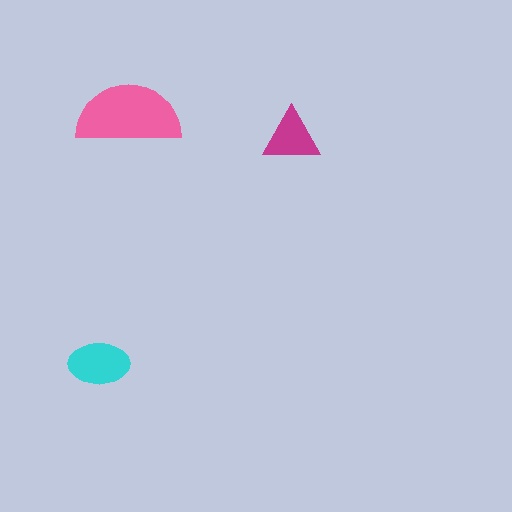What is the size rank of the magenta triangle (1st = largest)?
3rd.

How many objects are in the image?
There are 3 objects in the image.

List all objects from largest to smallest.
The pink semicircle, the cyan ellipse, the magenta triangle.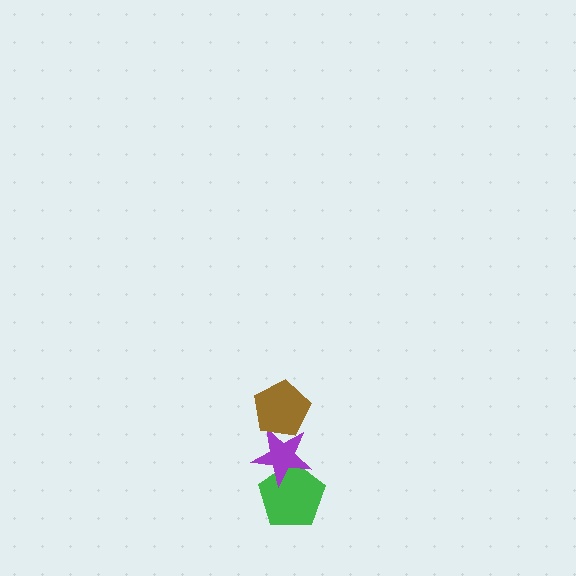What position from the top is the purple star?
The purple star is 2nd from the top.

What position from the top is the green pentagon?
The green pentagon is 3rd from the top.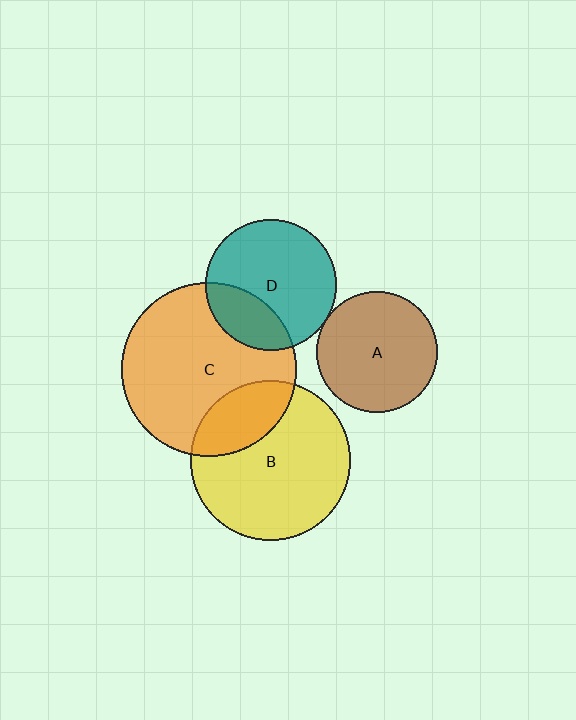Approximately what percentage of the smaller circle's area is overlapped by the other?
Approximately 5%.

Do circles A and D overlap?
Yes.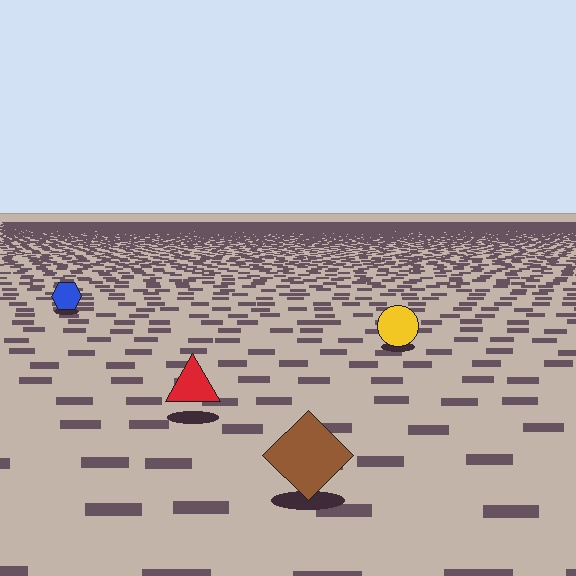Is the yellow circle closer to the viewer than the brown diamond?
No. The brown diamond is closer — you can tell from the texture gradient: the ground texture is coarser near it.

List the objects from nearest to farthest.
From nearest to farthest: the brown diamond, the red triangle, the yellow circle, the blue hexagon.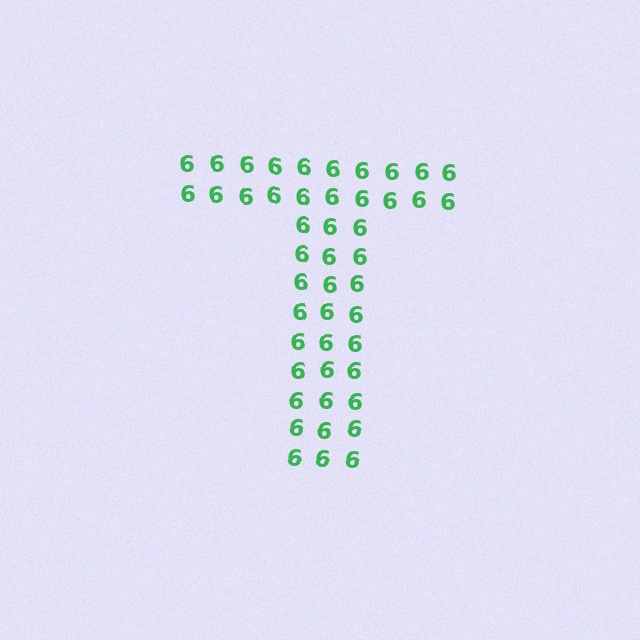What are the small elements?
The small elements are digit 6's.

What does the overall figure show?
The overall figure shows the letter T.